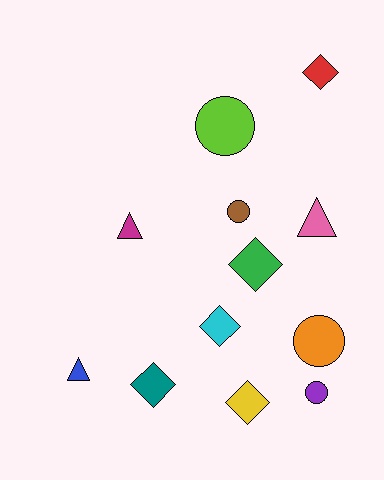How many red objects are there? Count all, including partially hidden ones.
There is 1 red object.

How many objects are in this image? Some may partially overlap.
There are 12 objects.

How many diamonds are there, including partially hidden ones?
There are 5 diamonds.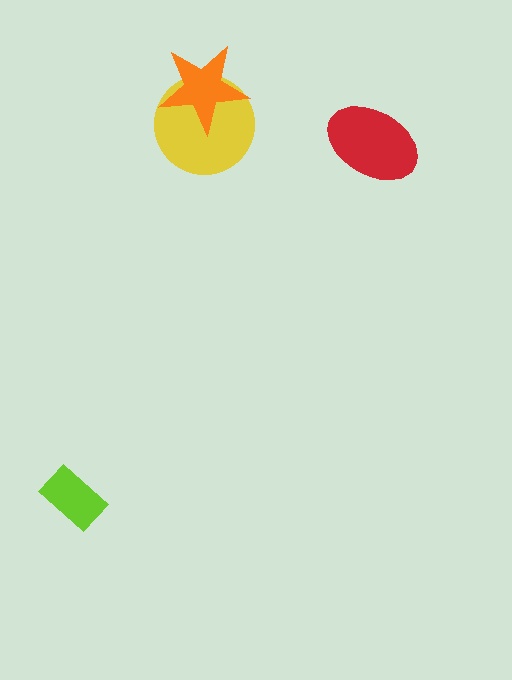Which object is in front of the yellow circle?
The orange star is in front of the yellow circle.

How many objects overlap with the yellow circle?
1 object overlaps with the yellow circle.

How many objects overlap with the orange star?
1 object overlaps with the orange star.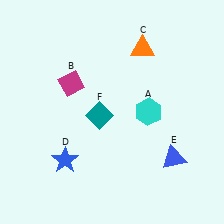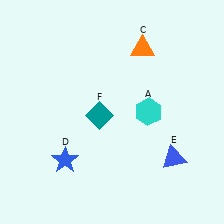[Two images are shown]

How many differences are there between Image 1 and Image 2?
There is 1 difference between the two images.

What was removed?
The magenta diamond (B) was removed in Image 2.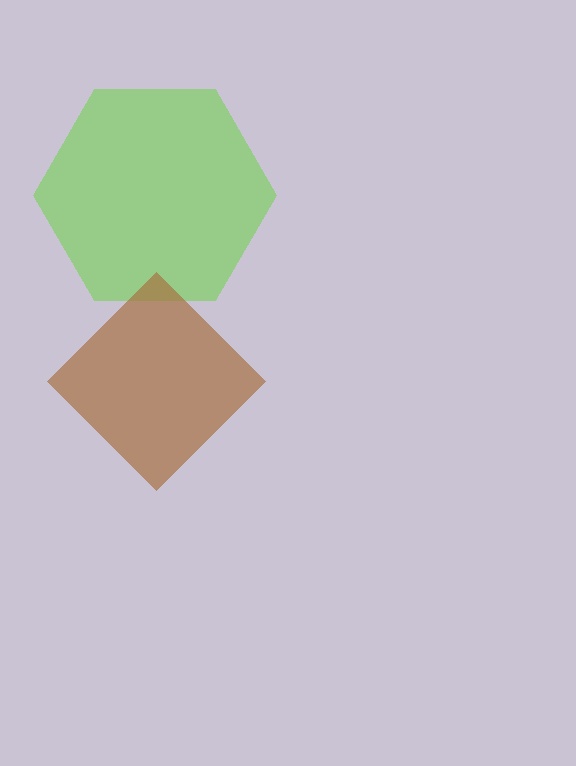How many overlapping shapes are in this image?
There are 2 overlapping shapes in the image.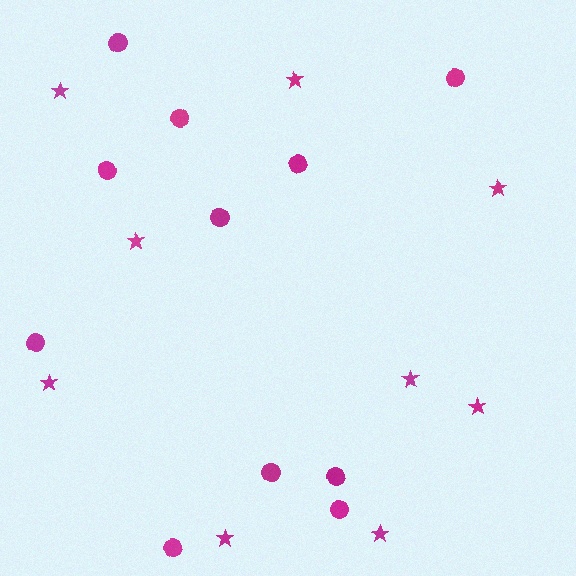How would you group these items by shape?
There are 2 groups: one group of circles (11) and one group of stars (9).